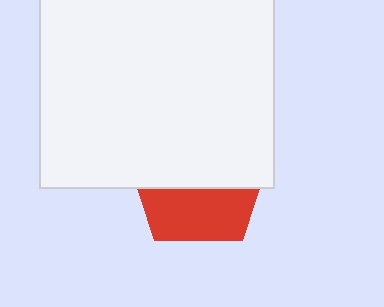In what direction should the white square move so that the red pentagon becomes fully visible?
The white square should move up. That is the shortest direction to clear the overlap and leave the red pentagon fully visible.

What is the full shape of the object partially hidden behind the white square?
The partially hidden object is a red pentagon.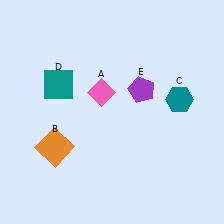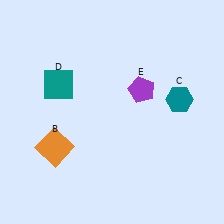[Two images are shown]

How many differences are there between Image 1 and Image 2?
There is 1 difference between the two images.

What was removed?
The pink diamond (A) was removed in Image 2.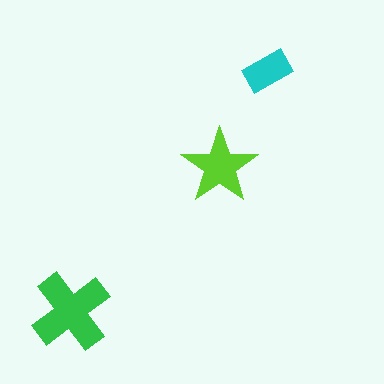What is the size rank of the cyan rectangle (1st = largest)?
3rd.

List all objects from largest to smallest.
The green cross, the lime star, the cyan rectangle.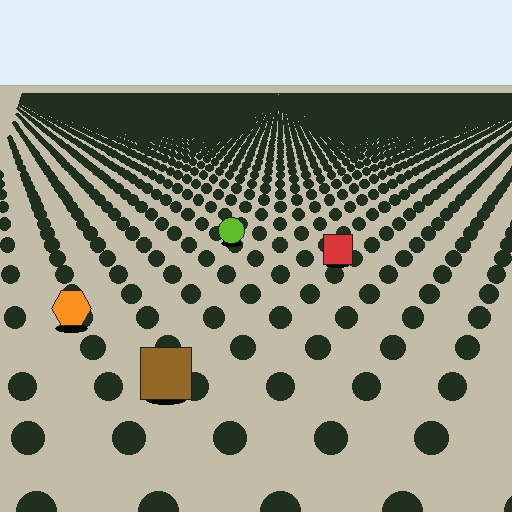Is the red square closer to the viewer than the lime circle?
Yes. The red square is closer — you can tell from the texture gradient: the ground texture is coarser near it.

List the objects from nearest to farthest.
From nearest to farthest: the brown square, the orange hexagon, the red square, the lime circle.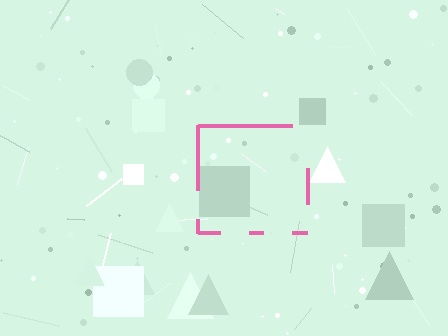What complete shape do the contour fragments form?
The contour fragments form a square.